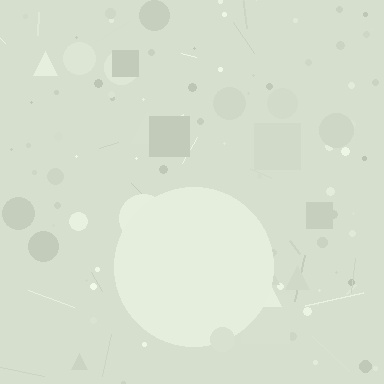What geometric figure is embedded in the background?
A circle is embedded in the background.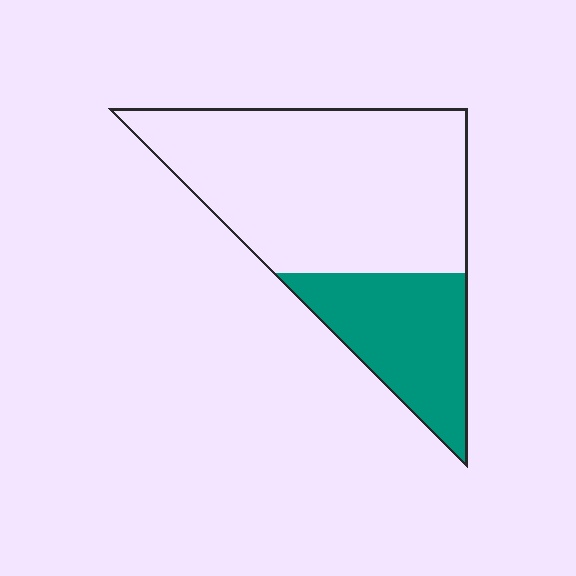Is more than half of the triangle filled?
No.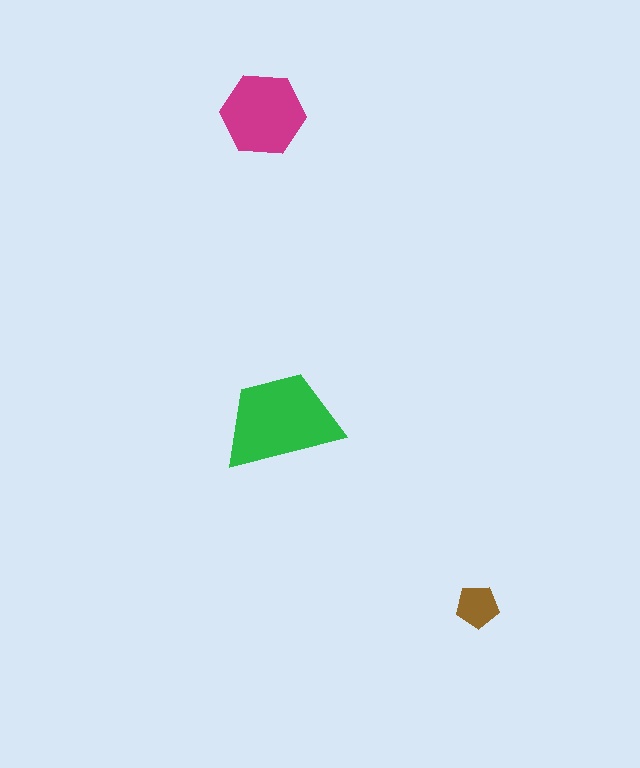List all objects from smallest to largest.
The brown pentagon, the magenta hexagon, the green trapezoid.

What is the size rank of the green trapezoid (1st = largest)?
1st.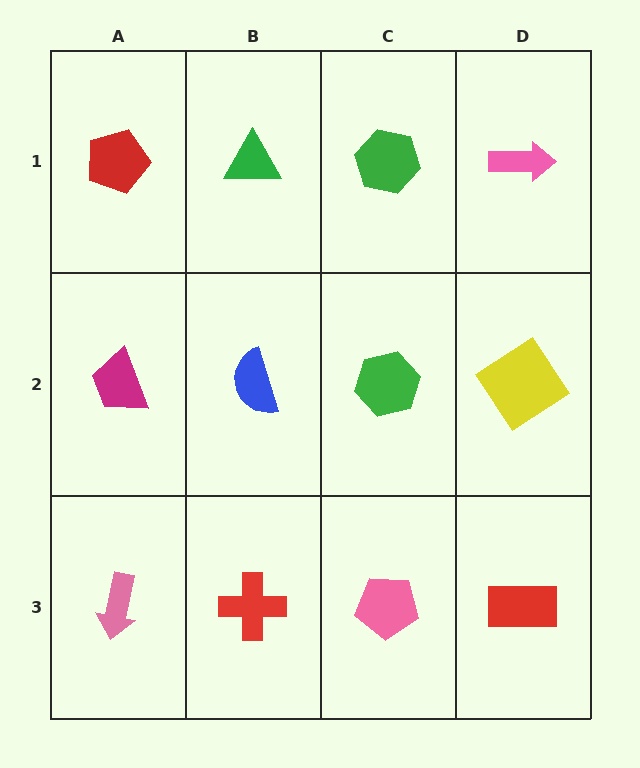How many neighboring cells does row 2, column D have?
3.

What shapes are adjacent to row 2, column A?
A red pentagon (row 1, column A), a pink arrow (row 3, column A), a blue semicircle (row 2, column B).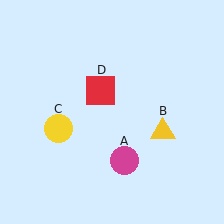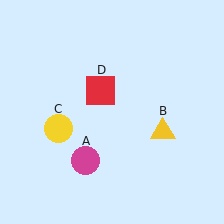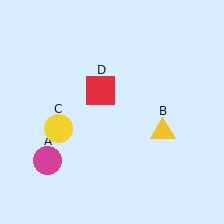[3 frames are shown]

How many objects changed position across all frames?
1 object changed position: magenta circle (object A).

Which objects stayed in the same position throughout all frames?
Yellow triangle (object B) and yellow circle (object C) and red square (object D) remained stationary.